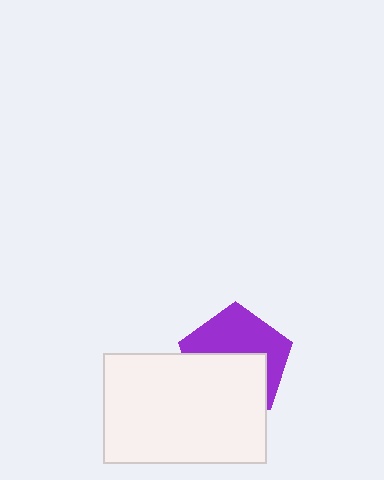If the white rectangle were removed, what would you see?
You would see the complete purple pentagon.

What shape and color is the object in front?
The object in front is a white rectangle.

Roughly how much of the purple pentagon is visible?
About half of it is visible (roughly 50%).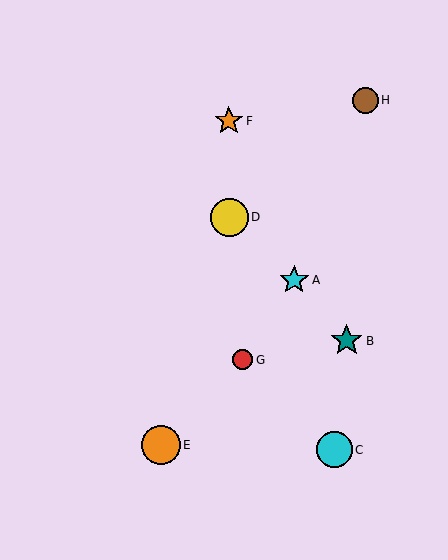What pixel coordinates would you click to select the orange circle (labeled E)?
Click at (161, 445) to select the orange circle E.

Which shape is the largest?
The orange circle (labeled E) is the largest.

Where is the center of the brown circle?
The center of the brown circle is at (365, 100).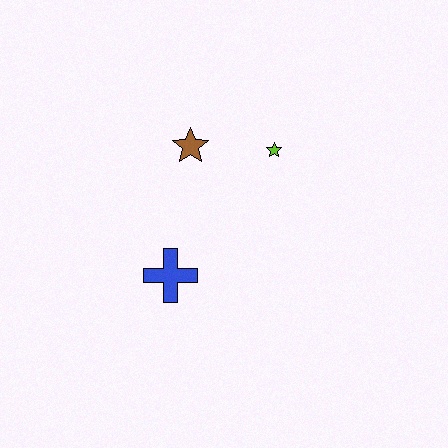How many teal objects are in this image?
There are no teal objects.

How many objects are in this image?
There are 3 objects.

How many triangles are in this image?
There are no triangles.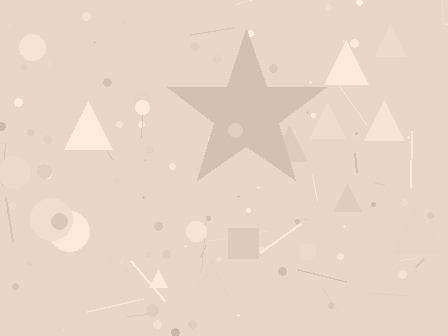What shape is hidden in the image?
A star is hidden in the image.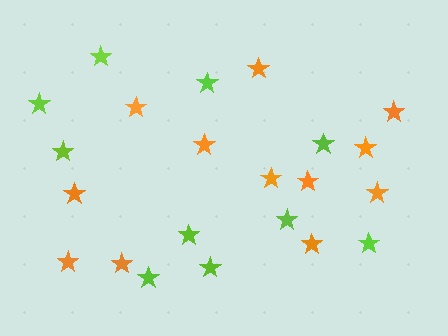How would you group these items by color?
There are 2 groups: one group of lime stars (10) and one group of orange stars (12).